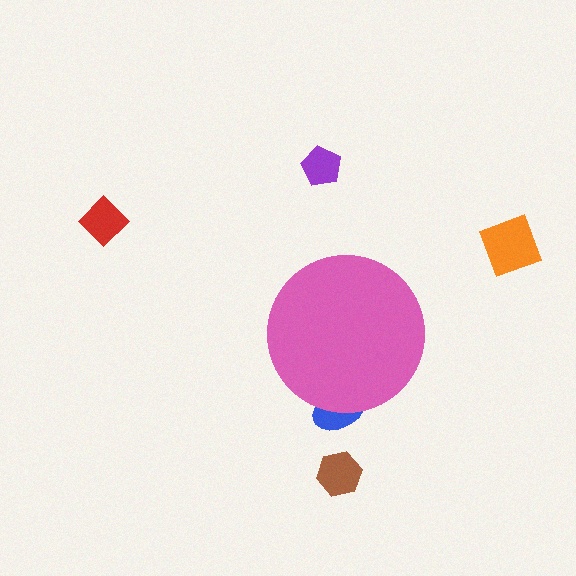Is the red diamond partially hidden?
No, the red diamond is fully visible.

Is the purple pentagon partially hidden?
No, the purple pentagon is fully visible.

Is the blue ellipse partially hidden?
Yes, the blue ellipse is partially hidden behind the pink circle.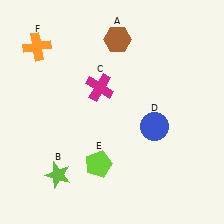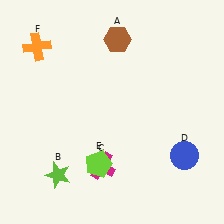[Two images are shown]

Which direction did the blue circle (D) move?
The blue circle (D) moved down.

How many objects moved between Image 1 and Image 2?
2 objects moved between the two images.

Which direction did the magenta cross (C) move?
The magenta cross (C) moved down.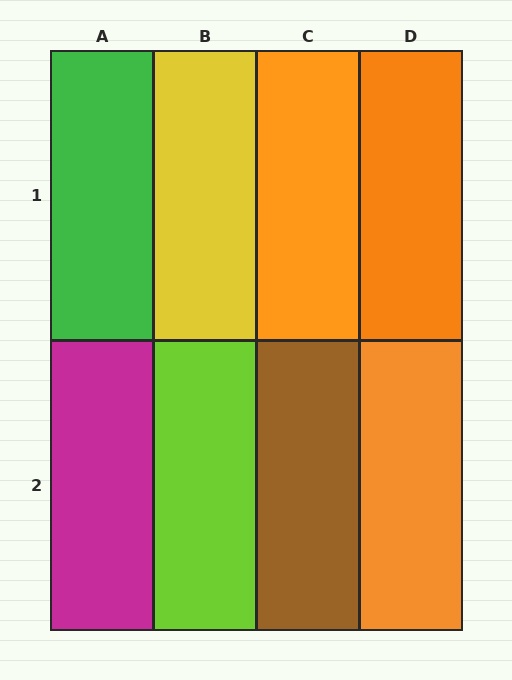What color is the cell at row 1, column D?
Orange.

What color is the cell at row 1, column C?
Orange.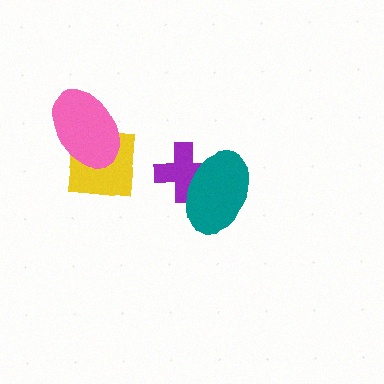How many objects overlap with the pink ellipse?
1 object overlaps with the pink ellipse.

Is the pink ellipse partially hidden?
No, no other shape covers it.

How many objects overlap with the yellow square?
1 object overlaps with the yellow square.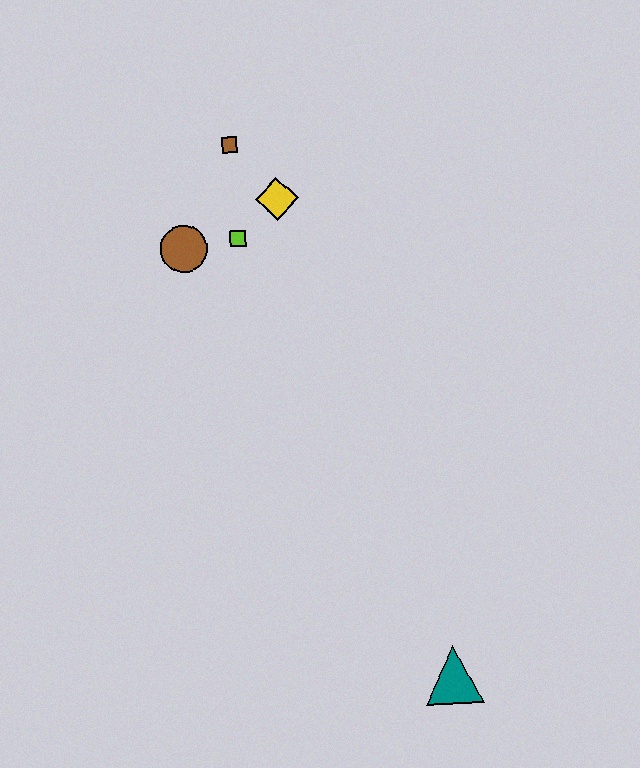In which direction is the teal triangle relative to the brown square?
The teal triangle is below the brown square.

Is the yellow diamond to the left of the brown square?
No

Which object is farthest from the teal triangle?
The brown square is farthest from the teal triangle.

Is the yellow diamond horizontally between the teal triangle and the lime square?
Yes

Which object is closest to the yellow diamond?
The lime square is closest to the yellow diamond.